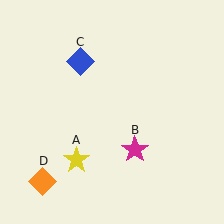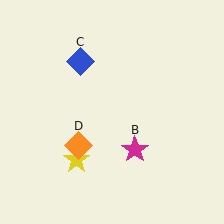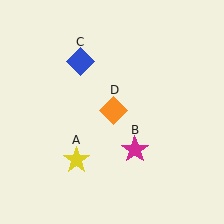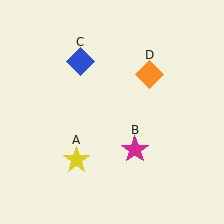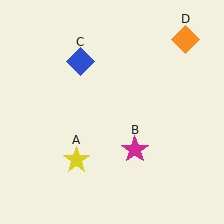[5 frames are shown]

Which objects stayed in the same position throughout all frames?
Yellow star (object A) and magenta star (object B) and blue diamond (object C) remained stationary.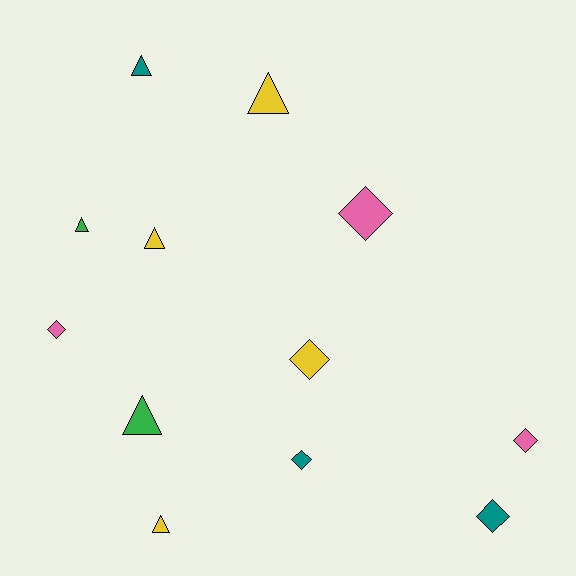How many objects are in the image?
There are 12 objects.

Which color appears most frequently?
Yellow, with 4 objects.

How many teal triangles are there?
There is 1 teal triangle.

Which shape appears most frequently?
Triangle, with 6 objects.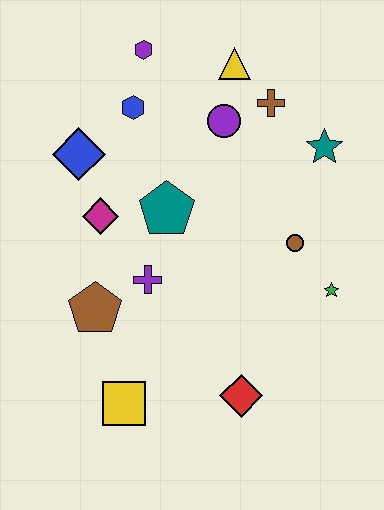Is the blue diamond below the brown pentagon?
No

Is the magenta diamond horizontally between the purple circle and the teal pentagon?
No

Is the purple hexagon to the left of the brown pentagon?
No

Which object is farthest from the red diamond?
The purple hexagon is farthest from the red diamond.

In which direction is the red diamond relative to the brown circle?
The red diamond is below the brown circle.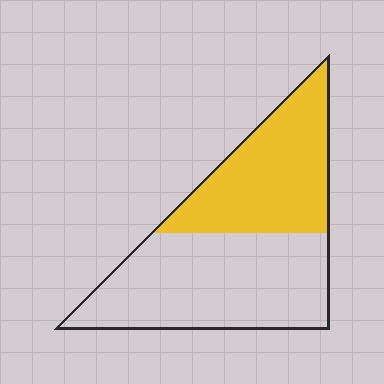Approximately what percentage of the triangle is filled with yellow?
Approximately 40%.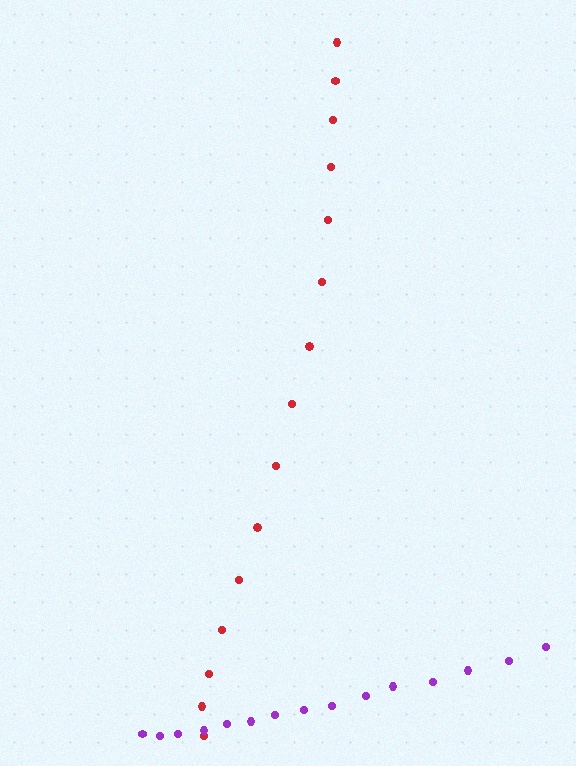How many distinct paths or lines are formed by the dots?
There are 2 distinct paths.